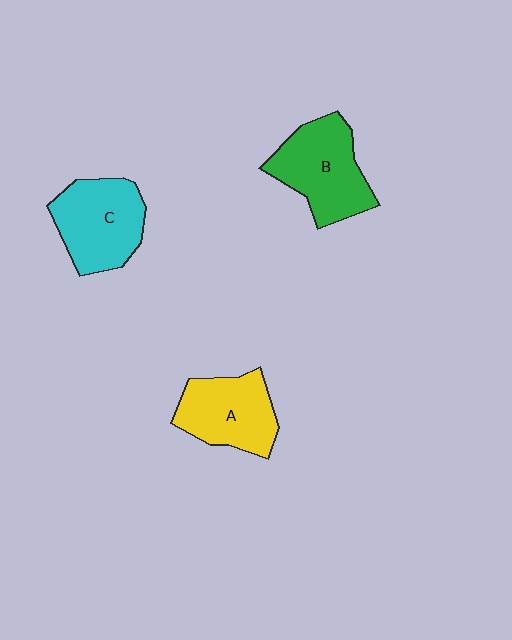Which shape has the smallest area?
Shape A (yellow).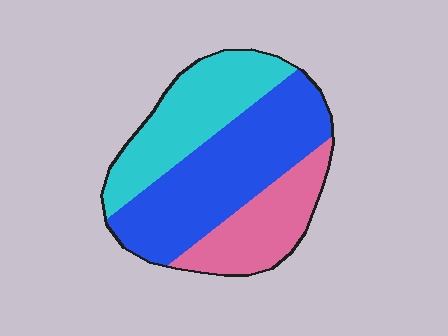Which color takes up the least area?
Pink, at roughly 25%.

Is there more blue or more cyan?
Blue.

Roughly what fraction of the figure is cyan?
Cyan takes up about one third (1/3) of the figure.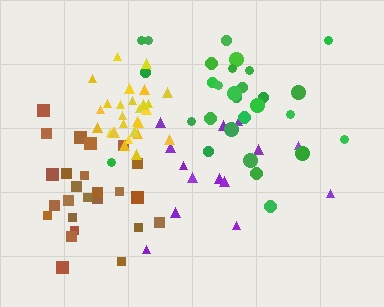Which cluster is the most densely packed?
Yellow.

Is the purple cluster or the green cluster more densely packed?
Green.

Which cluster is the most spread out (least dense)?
Purple.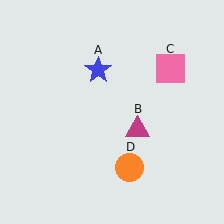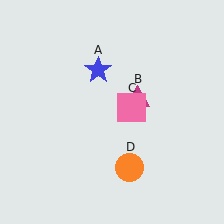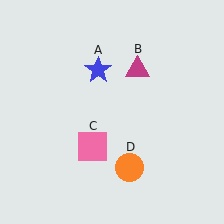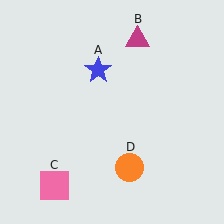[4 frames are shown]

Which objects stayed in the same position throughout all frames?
Blue star (object A) and orange circle (object D) remained stationary.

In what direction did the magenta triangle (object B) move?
The magenta triangle (object B) moved up.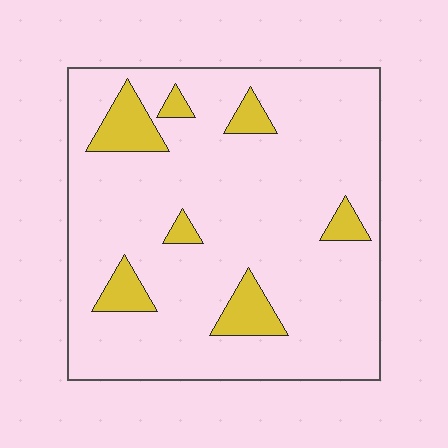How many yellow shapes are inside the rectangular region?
7.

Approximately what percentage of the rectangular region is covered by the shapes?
Approximately 10%.